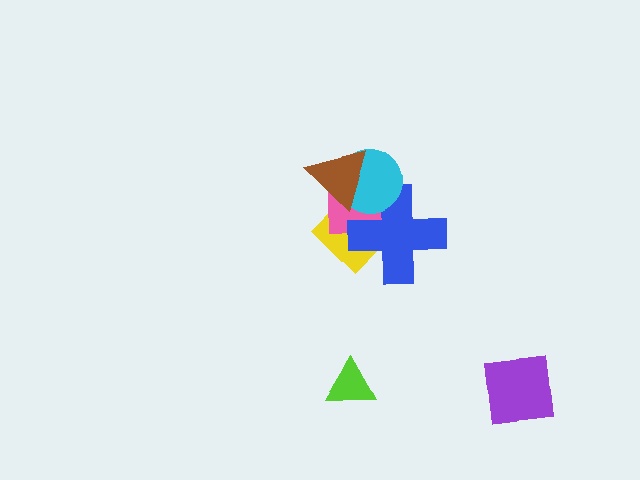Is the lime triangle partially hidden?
No, no other shape covers it.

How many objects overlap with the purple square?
0 objects overlap with the purple square.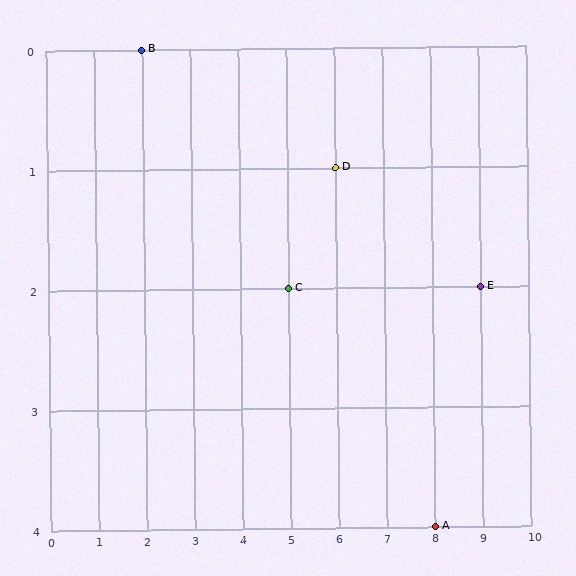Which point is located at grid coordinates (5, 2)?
Point C is at (5, 2).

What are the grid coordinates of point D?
Point D is at grid coordinates (6, 1).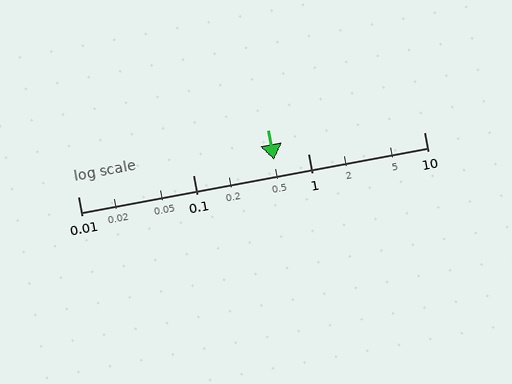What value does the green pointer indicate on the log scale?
The pointer indicates approximately 0.5.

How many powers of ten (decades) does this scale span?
The scale spans 3 decades, from 0.01 to 10.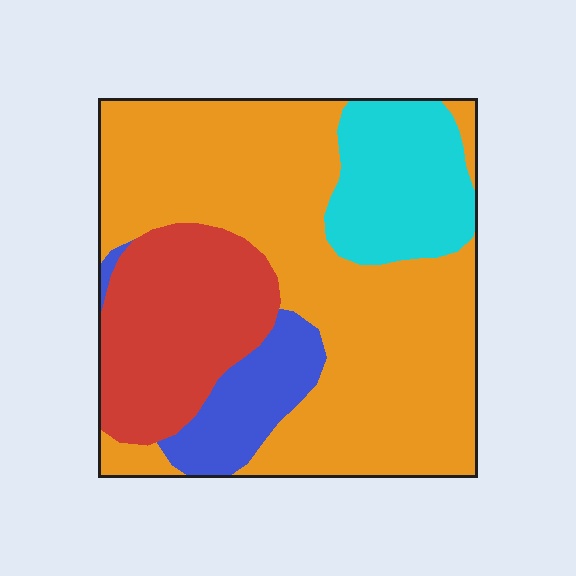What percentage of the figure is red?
Red covers about 20% of the figure.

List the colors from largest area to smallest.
From largest to smallest: orange, red, cyan, blue.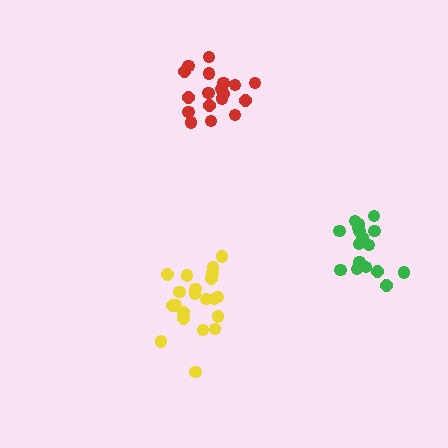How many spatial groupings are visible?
There are 3 spatial groupings.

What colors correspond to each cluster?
The clusters are colored: yellow, red, green.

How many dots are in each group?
Group 1: 21 dots, Group 2: 18 dots, Group 3: 17 dots (56 total).